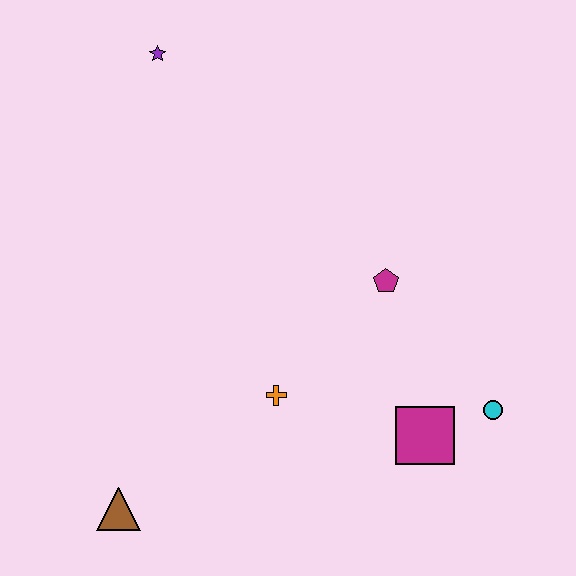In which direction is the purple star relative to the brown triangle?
The purple star is above the brown triangle.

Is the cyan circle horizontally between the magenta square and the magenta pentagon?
No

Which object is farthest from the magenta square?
The purple star is farthest from the magenta square.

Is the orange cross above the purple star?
No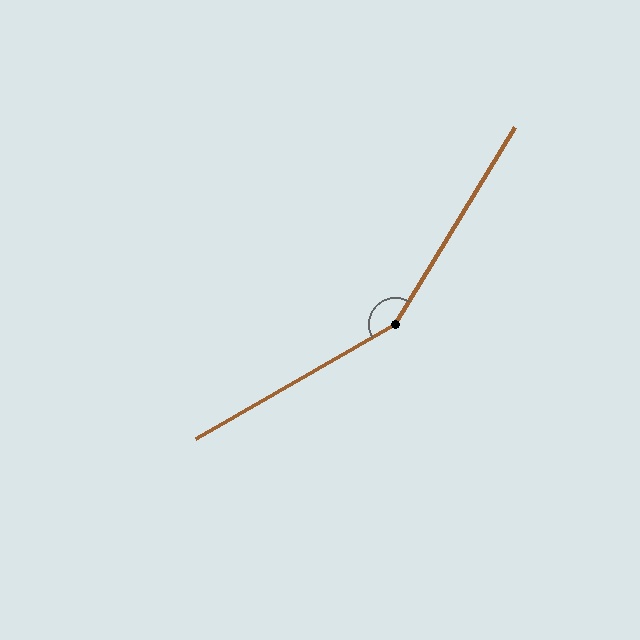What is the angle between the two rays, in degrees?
Approximately 151 degrees.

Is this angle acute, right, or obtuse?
It is obtuse.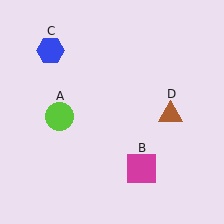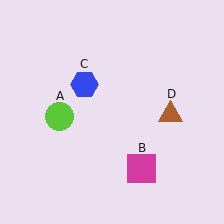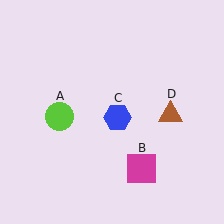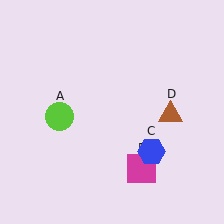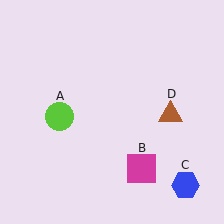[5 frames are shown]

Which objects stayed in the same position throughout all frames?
Lime circle (object A) and magenta square (object B) and brown triangle (object D) remained stationary.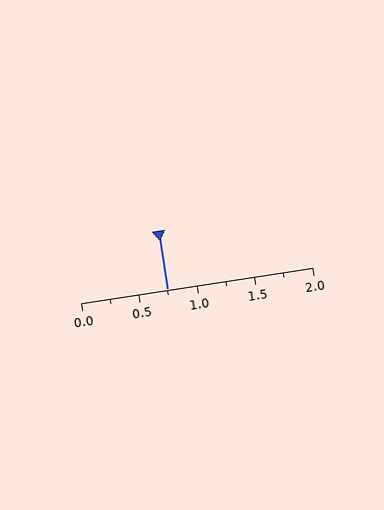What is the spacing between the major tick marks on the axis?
The major ticks are spaced 0.5 apart.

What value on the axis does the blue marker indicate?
The marker indicates approximately 0.75.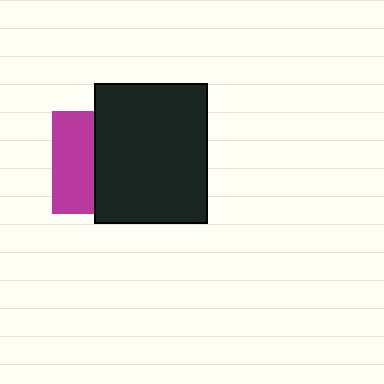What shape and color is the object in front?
The object in front is a black rectangle.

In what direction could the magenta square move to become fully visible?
The magenta square could move left. That would shift it out from behind the black rectangle entirely.